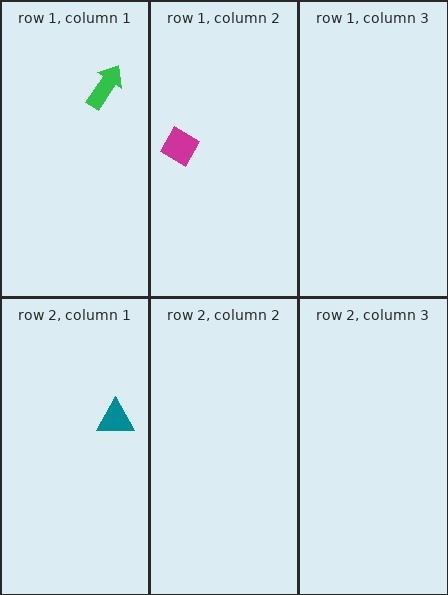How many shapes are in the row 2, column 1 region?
1.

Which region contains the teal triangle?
The row 2, column 1 region.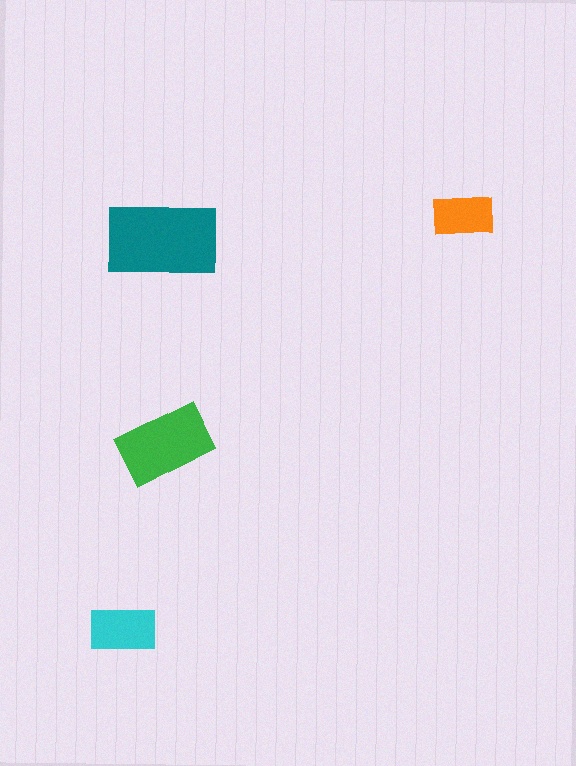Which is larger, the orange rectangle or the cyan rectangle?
The cyan one.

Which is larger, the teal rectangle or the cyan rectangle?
The teal one.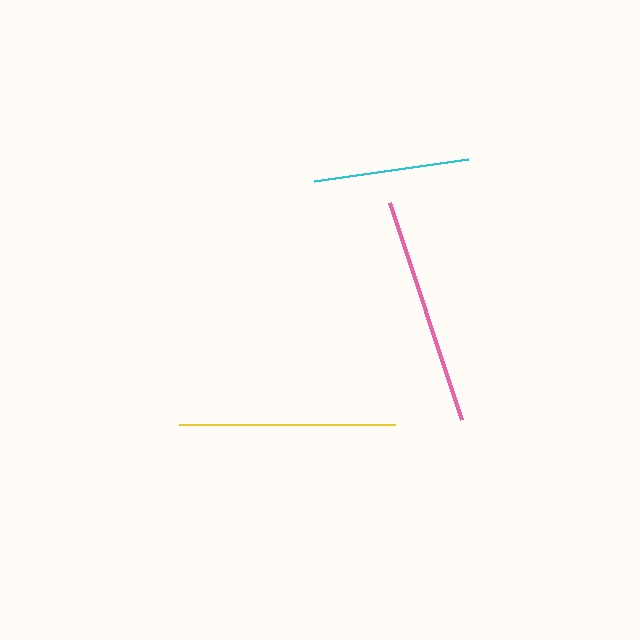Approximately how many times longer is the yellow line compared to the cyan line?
The yellow line is approximately 1.4 times the length of the cyan line.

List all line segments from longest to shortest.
From longest to shortest: pink, yellow, cyan.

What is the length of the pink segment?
The pink segment is approximately 229 pixels long.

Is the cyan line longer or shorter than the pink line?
The pink line is longer than the cyan line.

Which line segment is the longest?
The pink line is the longest at approximately 229 pixels.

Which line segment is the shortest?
The cyan line is the shortest at approximately 156 pixels.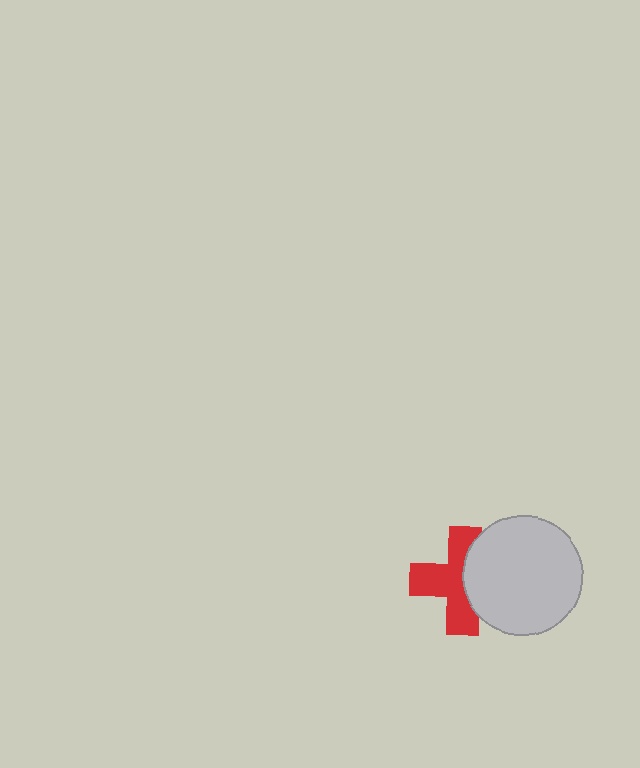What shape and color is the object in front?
The object in front is a light gray circle.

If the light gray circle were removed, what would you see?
You would see the complete red cross.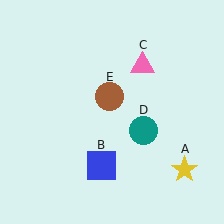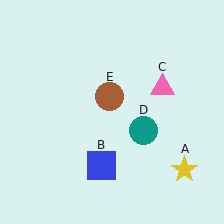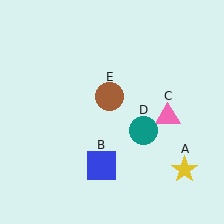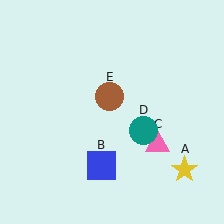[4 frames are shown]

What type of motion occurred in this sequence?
The pink triangle (object C) rotated clockwise around the center of the scene.